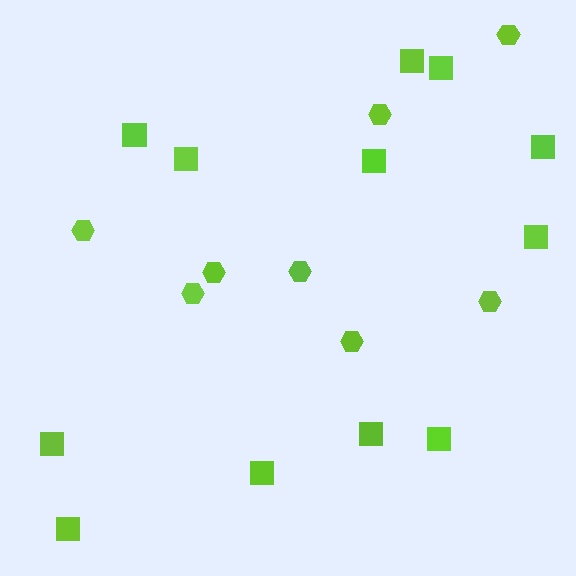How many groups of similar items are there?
There are 2 groups: one group of hexagons (8) and one group of squares (12).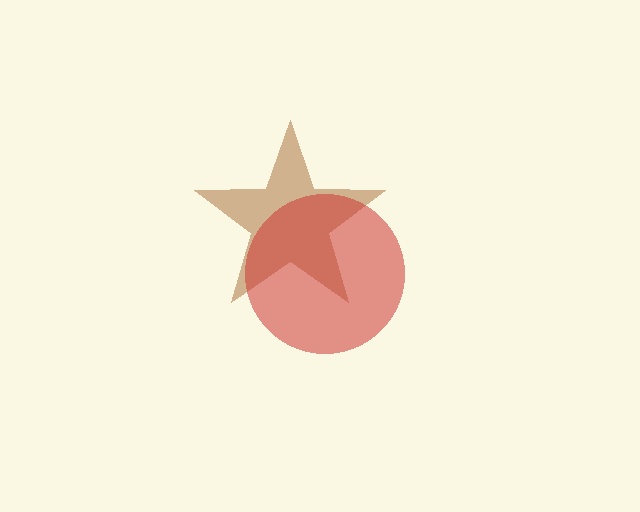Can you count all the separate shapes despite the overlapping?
Yes, there are 2 separate shapes.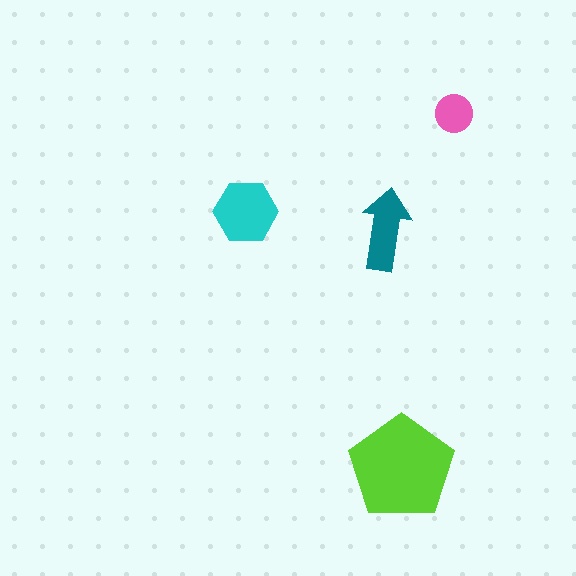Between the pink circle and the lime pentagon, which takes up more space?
The lime pentagon.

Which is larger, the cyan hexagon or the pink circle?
The cyan hexagon.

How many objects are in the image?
There are 4 objects in the image.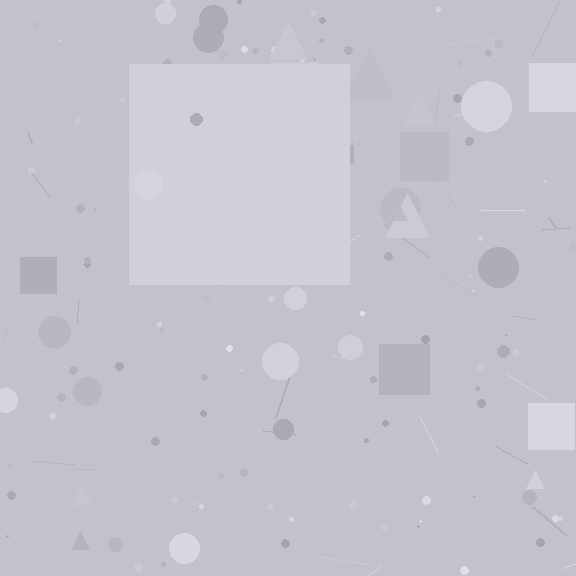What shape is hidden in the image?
A square is hidden in the image.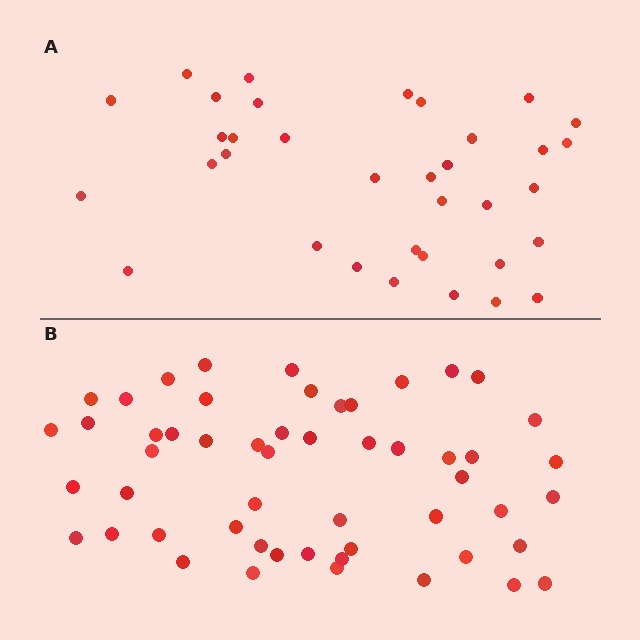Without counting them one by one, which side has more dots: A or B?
Region B (the bottom region) has more dots.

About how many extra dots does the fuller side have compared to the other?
Region B has approximately 20 more dots than region A.